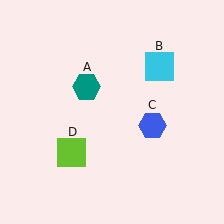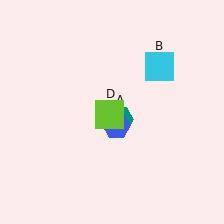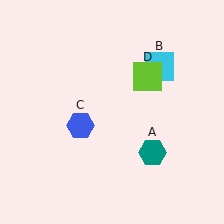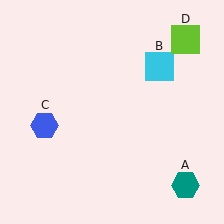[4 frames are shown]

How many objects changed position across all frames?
3 objects changed position: teal hexagon (object A), blue hexagon (object C), lime square (object D).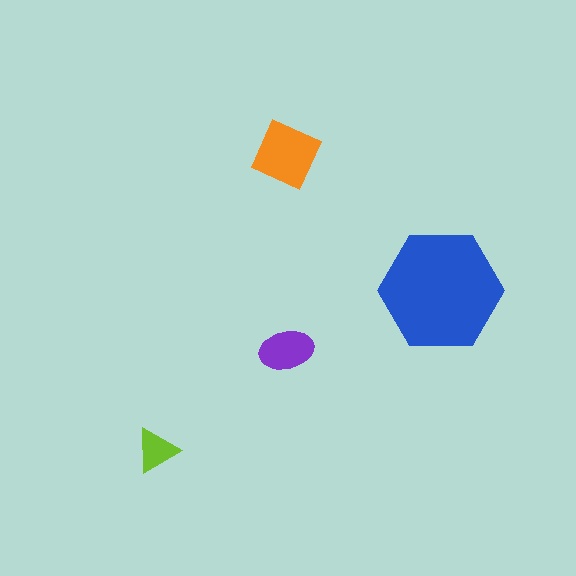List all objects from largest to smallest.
The blue hexagon, the orange diamond, the purple ellipse, the lime triangle.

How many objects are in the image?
There are 4 objects in the image.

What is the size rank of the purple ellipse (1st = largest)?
3rd.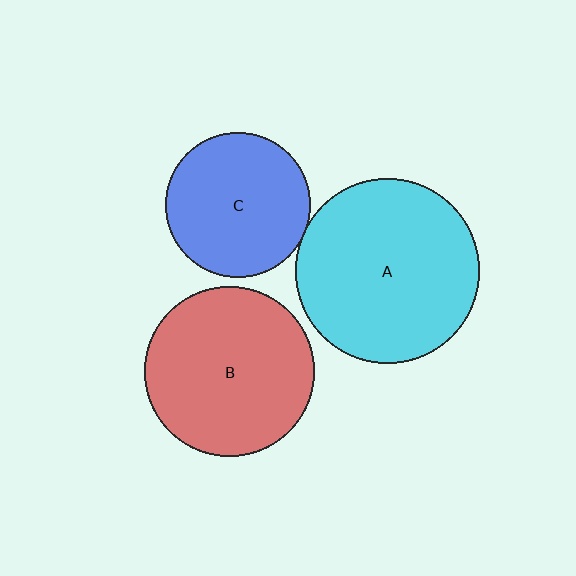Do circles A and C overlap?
Yes.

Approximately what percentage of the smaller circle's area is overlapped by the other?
Approximately 5%.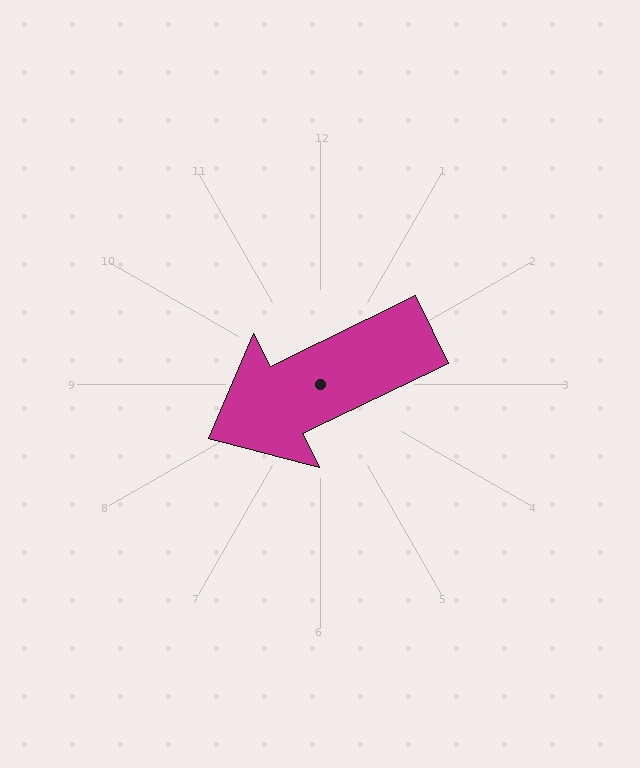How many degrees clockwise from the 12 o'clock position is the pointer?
Approximately 244 degrees.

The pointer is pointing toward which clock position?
Roughly 8 o'clock.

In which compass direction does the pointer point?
Southwest.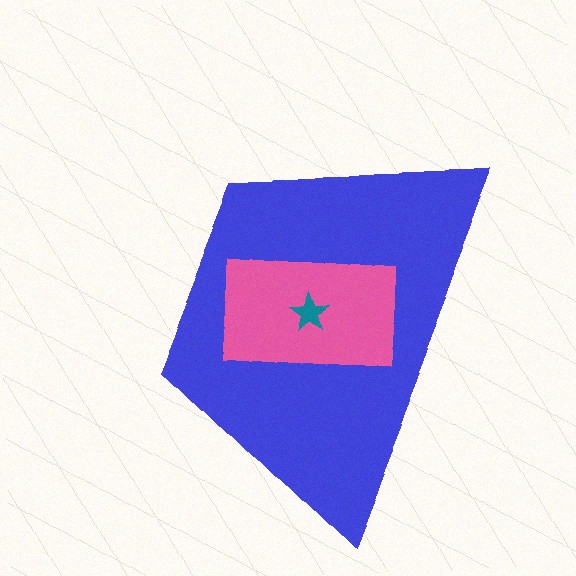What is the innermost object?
The teal star.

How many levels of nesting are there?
3.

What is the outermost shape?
The blue trapezoid.